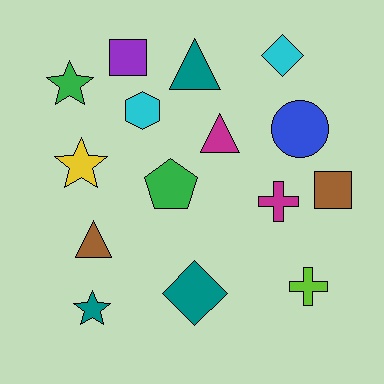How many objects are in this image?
There are 15 objects.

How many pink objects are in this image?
There are no pink objects.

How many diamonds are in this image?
There are 2 diamonds.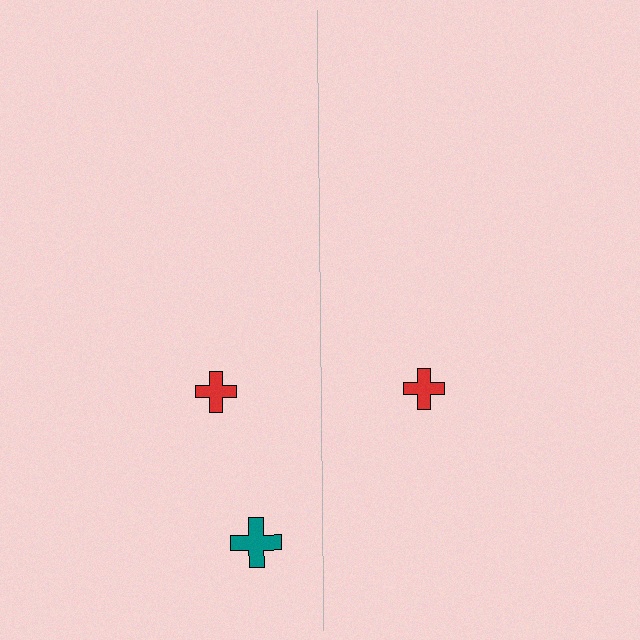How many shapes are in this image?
There are 3 shapes in this image.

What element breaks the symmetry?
A teal cross is missing from the right side.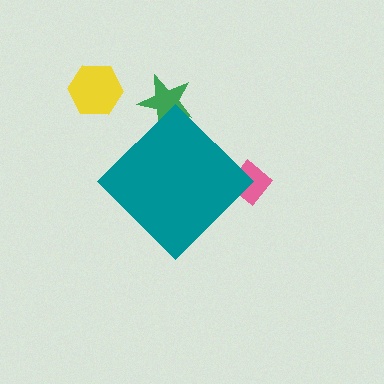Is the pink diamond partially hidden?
Yes, the pink diamond is partially hidden behind the teal diamond.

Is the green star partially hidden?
Yes, the green star is partially hidden behind the teal diamond.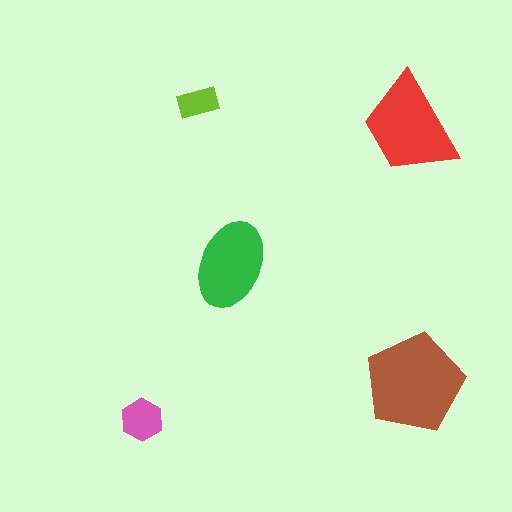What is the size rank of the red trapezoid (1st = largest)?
2nd.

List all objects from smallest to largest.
The lime rectangle, the pink hexagon, the green ellipse, the red trapezoid, the brown pentagon.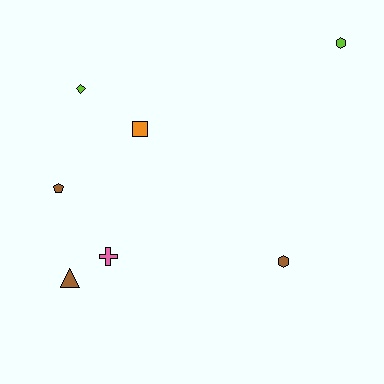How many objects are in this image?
There are 7 objects.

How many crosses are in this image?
There is 1 cross.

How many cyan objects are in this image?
There are no cyan objects.